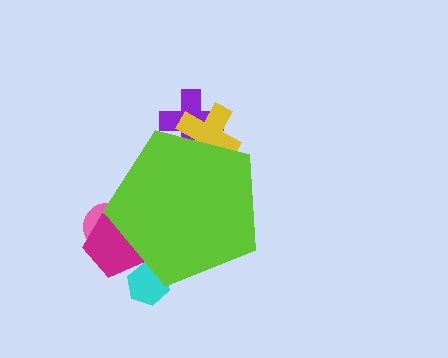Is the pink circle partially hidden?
Yes, the pink circle is partially hidden behind the lime pentagon.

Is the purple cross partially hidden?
Yes, the purple cross is partially hidden behind the lime pentagon.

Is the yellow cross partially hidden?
Yes, the yellow cross is partially hidden behind the lime pentagon.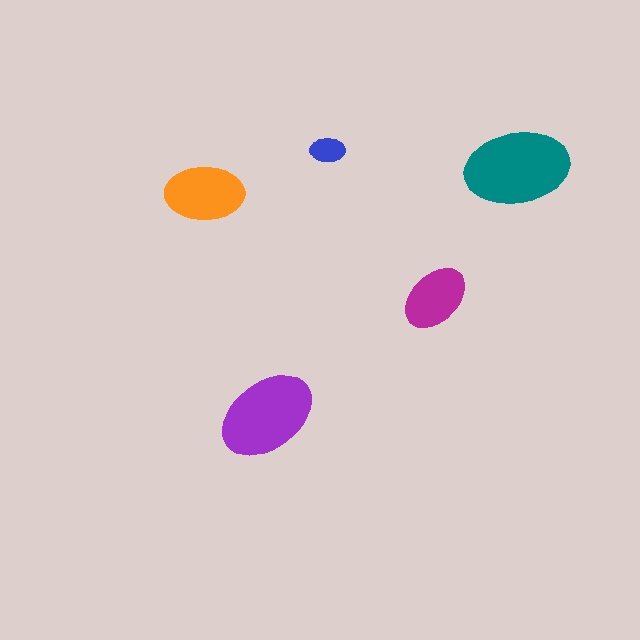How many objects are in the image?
There are 5 objects in the image.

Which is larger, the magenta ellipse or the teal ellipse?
The teal one.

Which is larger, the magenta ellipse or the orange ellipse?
The orange one.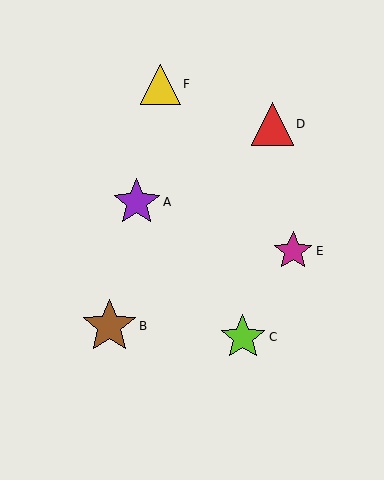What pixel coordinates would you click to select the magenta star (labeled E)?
Click at (293, 251) to select the magenta star E.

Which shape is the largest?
The brown star (labeled B) is the largest.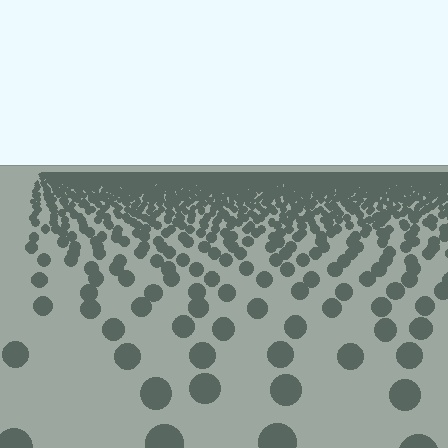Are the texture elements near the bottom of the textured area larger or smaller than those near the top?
Larger. Near the bottom, elements are closer to the viewer and appear at a bigger on-screen size.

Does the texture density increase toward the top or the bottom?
Density increases toward the top.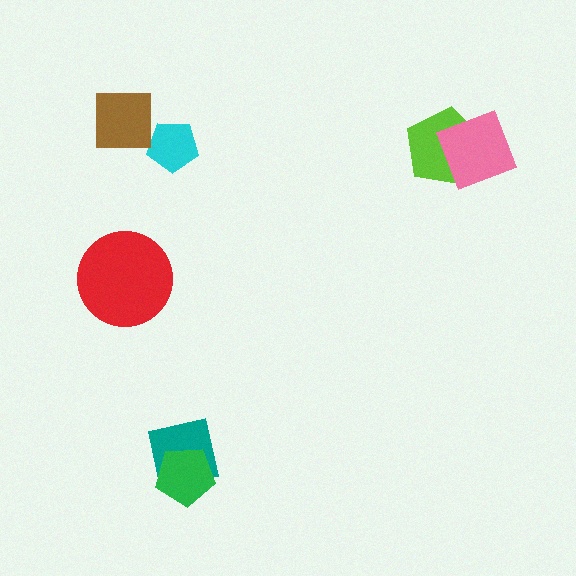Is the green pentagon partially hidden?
No, no other shape covers it.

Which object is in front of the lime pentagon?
The pink square is in front of the lime pentagon.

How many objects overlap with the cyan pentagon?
0 objects overlap with the cyan pentagon.